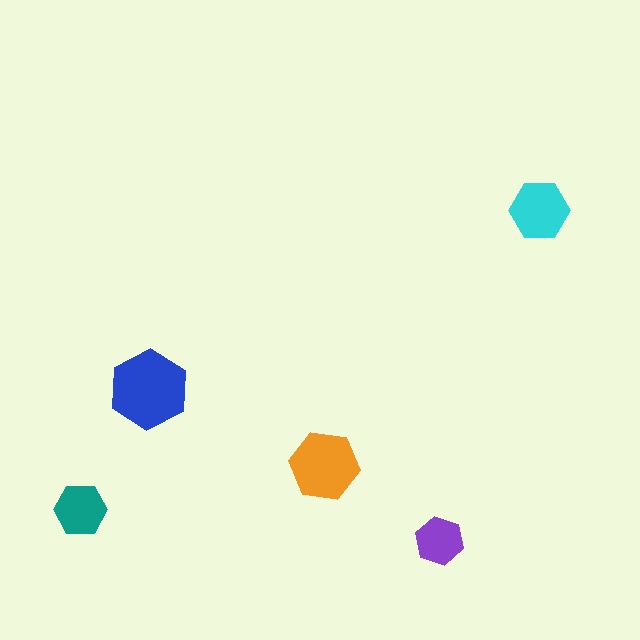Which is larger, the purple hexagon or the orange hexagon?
The orange one.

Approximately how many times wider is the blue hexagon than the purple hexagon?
About 1.5 times wider.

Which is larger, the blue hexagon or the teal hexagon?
The blue one.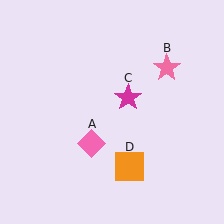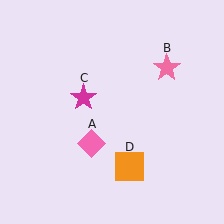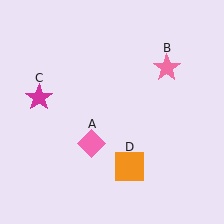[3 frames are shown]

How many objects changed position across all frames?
1 object changed position: magenta star (object C).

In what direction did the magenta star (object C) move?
The magenta star (object C) moved left.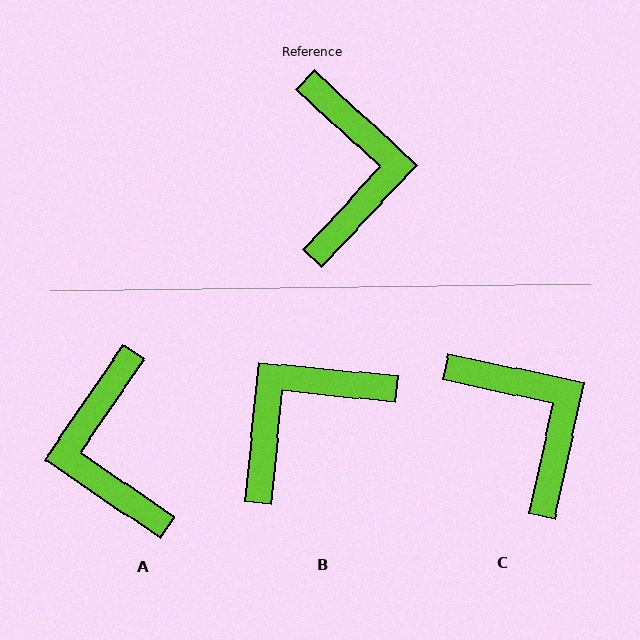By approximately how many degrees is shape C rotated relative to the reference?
Approximately 31 degrees counter-clockwise.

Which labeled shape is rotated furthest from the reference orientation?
A, about 172 degrees away.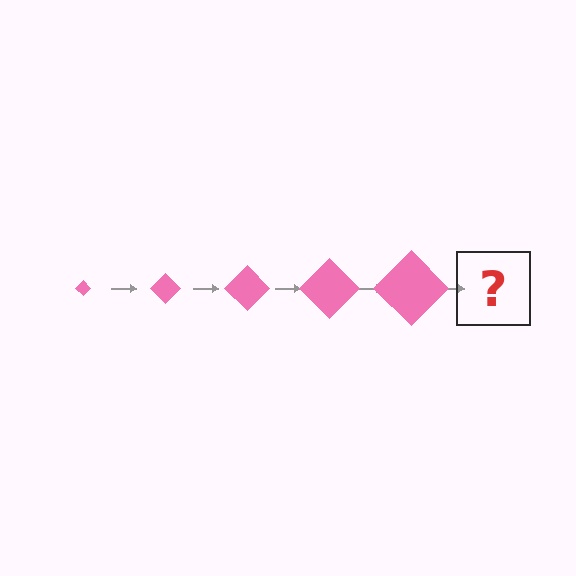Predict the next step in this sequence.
The next step is a pink diamond, larger than the previous one.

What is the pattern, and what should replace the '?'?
The pattern is that the diamond gets progressively larger each step. The '?' should be a pink diamond, larger than the previous one.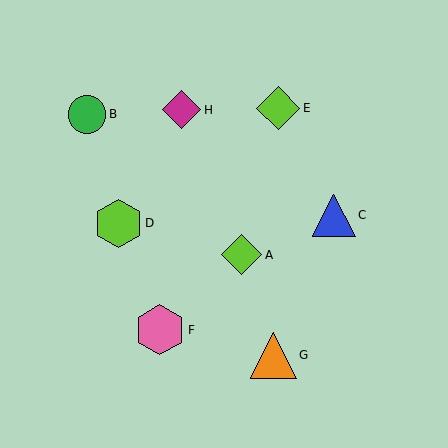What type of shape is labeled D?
Shape D is a lime hexagon.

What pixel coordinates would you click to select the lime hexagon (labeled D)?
Click at (118, 223) to select the lime hexagon D.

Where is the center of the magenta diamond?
The center of the magenta diamond is at (181, 110).